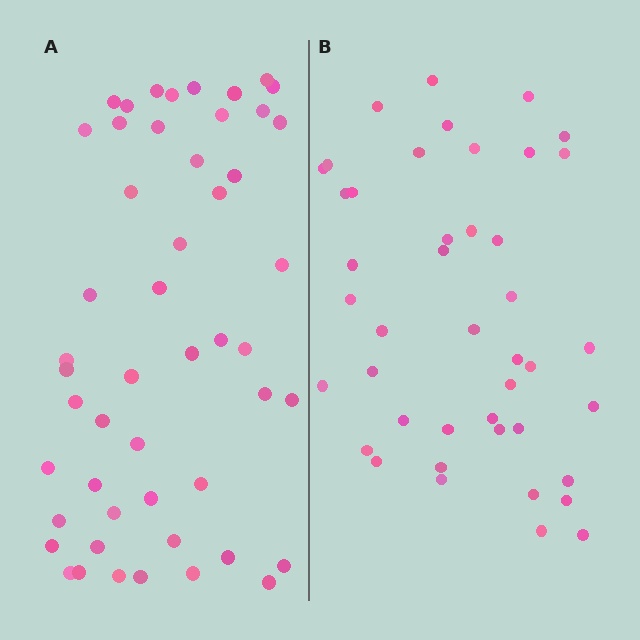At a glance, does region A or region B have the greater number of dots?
Region A (the left region) has more dots.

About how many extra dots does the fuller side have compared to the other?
Region A has roughly 8 or so more dots than region B.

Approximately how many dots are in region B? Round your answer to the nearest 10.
About 40 dots. (The exact count is 43, which rounds to 40.)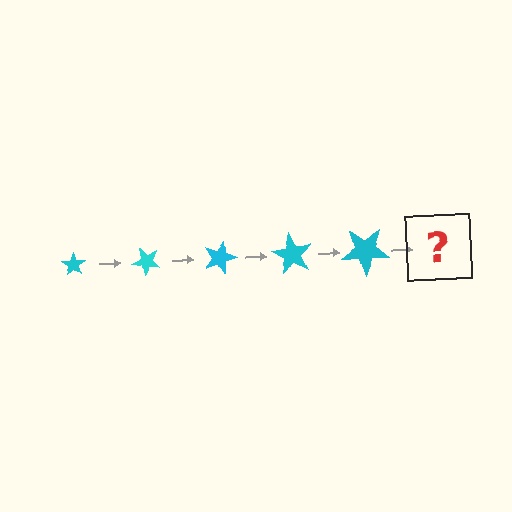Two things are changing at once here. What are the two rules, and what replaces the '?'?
The two rules are that the star grows larger each step and it rotates 45 degrees each step. The '?' should be a star, larger than the previous one and rotated 225 degrees from the start.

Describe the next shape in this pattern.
It should be a star, larger than the previous one and rotated 225 degrees from the start.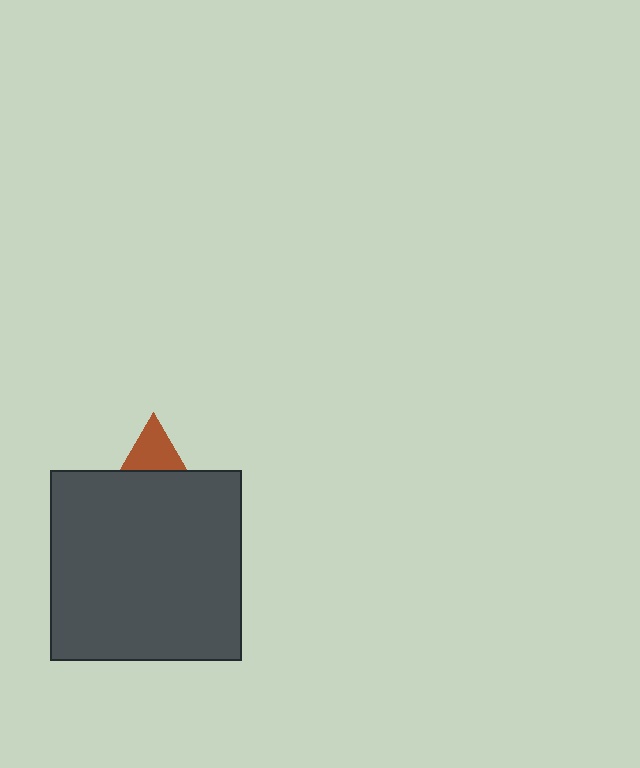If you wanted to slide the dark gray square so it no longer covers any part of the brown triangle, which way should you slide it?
Slide it down — that is the most direct way to separate the two shapes.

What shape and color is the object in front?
The object in front is a dark gray square.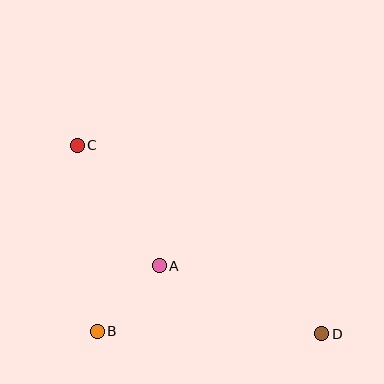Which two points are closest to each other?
Points A and B are closest to each other.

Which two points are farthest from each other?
Points C and D are farthest from each other.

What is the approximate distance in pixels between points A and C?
The distance between A and C is approximately 146 pixels.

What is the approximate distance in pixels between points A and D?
The distance between A and D is approximately 176 pixels.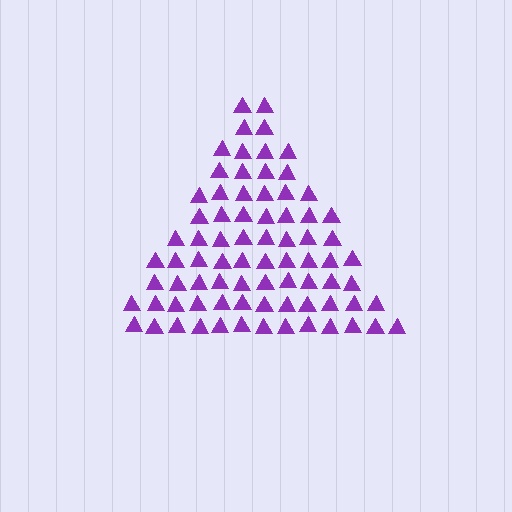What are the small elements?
The small elements are triangles.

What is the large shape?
The large shape is a triangle.